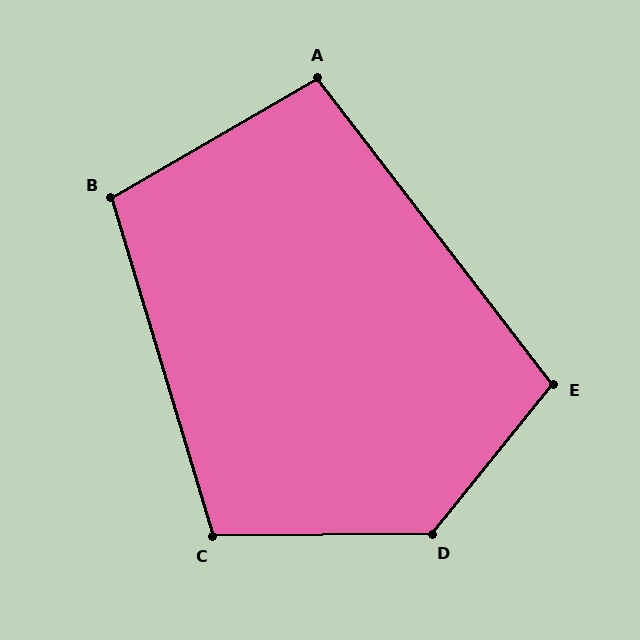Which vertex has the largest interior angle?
D, at approximately 130 degrees.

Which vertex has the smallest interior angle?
A, at approximately 97 degrees.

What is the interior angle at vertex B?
Approximately 104 degrees (obtuse).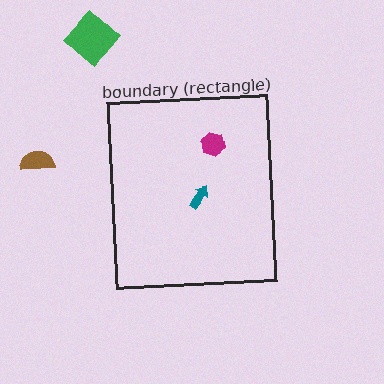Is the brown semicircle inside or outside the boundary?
Outside.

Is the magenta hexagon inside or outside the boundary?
Inside.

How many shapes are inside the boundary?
2 inside, 2 outside.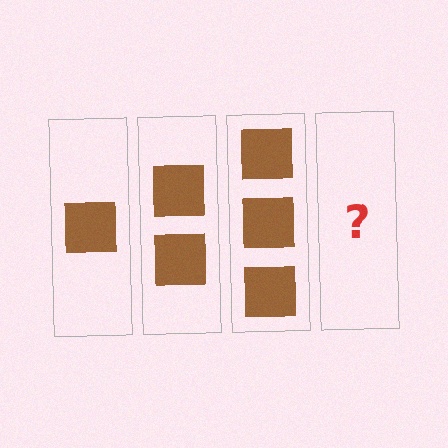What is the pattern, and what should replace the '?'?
The pattern is that each step adds one more square. The '?' should be 4 squares.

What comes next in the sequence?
The next element should be 4 squares.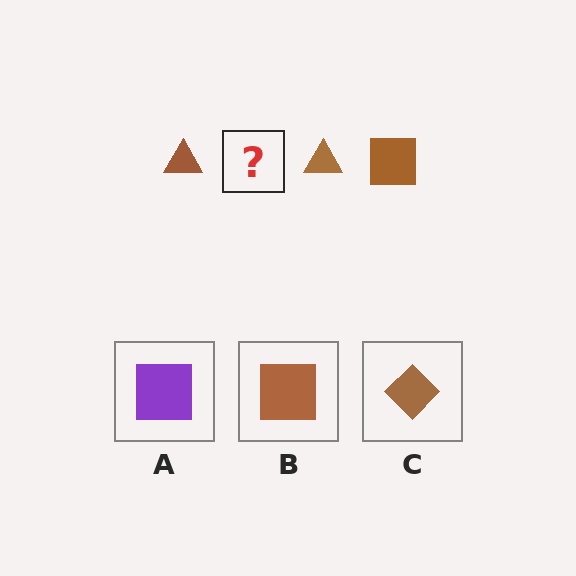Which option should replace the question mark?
Option B.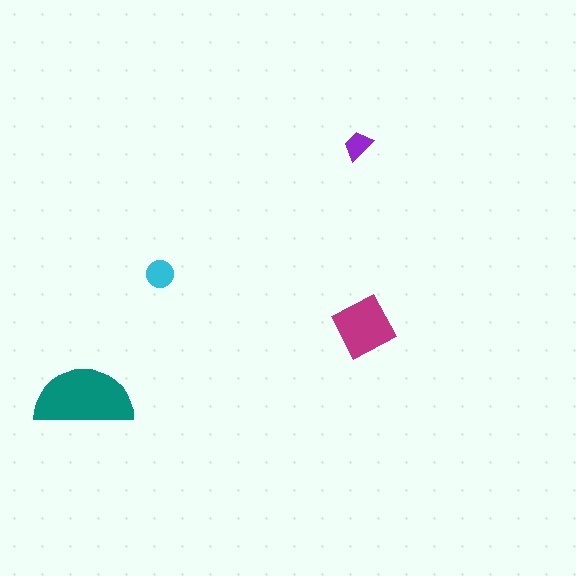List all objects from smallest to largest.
The purple trapezoid, the cyan circle, the magenta diamond, the teal semicircle.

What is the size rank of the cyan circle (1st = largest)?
3rd.